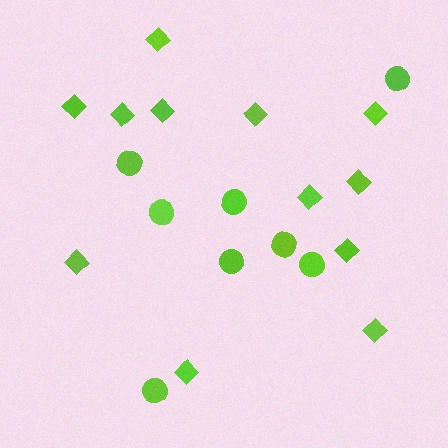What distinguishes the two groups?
There are 2 groups: one group of circles (8) and one group of diamonds (12).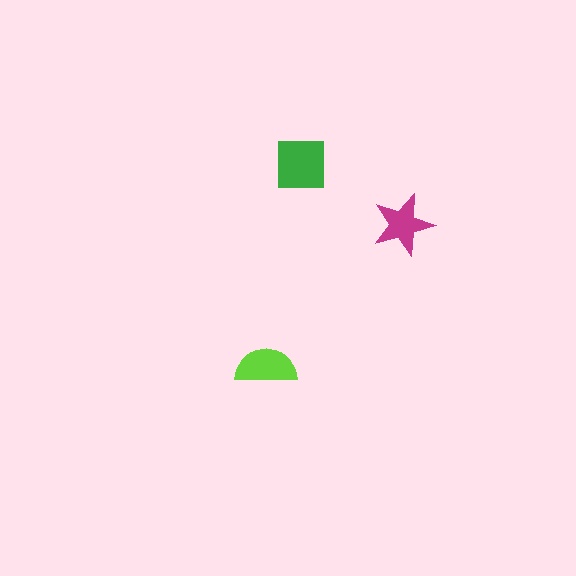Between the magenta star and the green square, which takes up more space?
The green square.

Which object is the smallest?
The magenta star.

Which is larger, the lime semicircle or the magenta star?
The lime semicircle.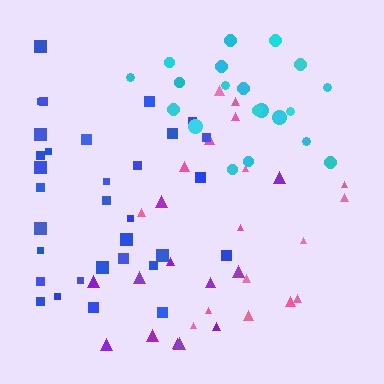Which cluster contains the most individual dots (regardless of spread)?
Blue (34).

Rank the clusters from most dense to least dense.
blue, cyan, pink, purple.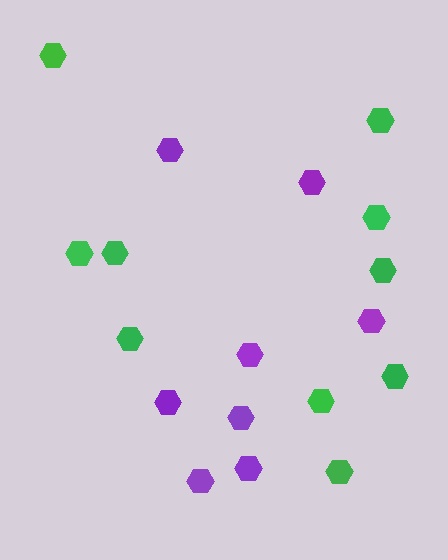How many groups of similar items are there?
There are 2 groups: one group of green hexagons (10) and one group of purple hexagons (8).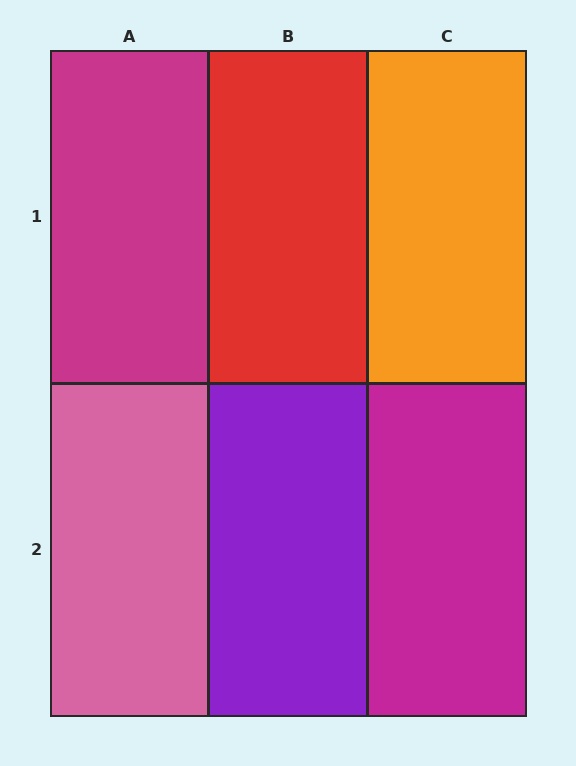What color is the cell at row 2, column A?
Pink.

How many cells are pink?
1 cell is pink.